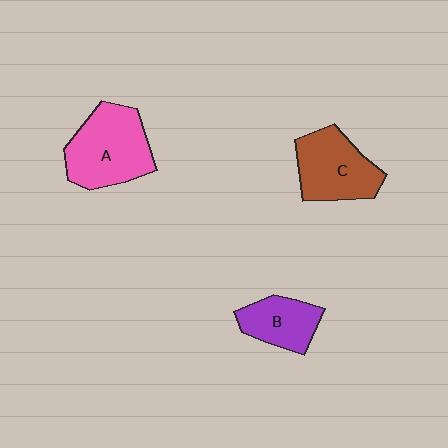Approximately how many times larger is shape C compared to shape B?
Approximately 1.4 times.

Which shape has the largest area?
Shape A (pink).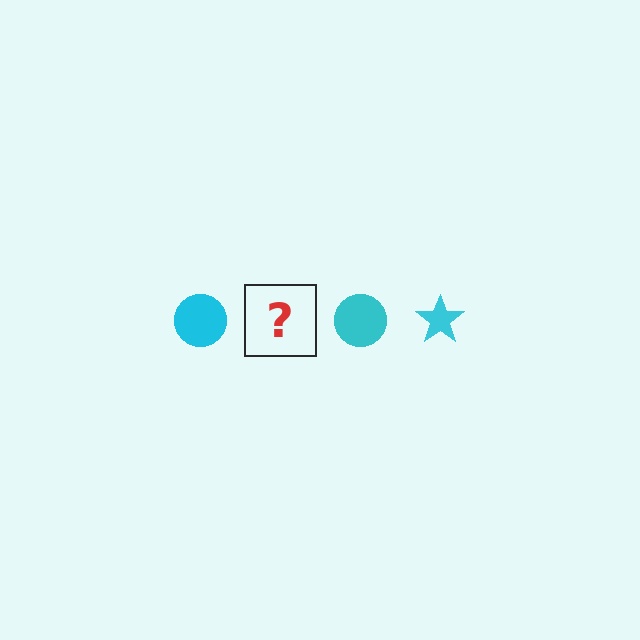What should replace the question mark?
The question mark should be replaced with a cyan star.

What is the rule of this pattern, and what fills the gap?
The rule is that the pattern cycles through circle, star shapes in cyan. The gap should be filled with a cyan star.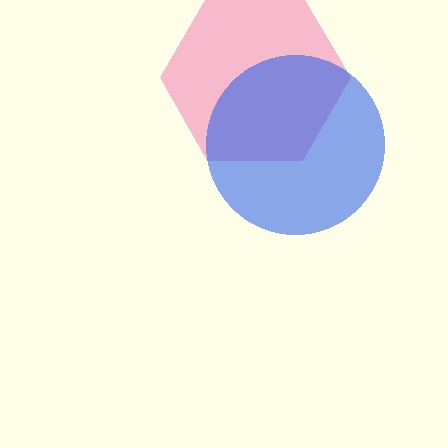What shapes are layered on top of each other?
The layered shapes are: a pink hexagon, a blue circle.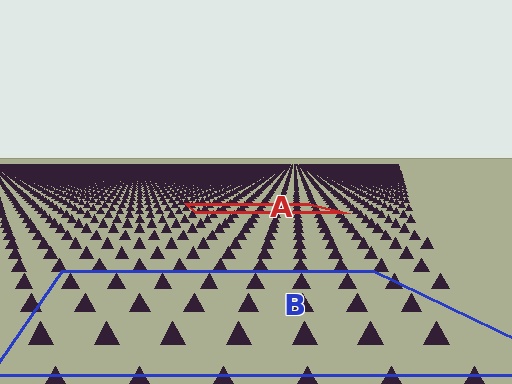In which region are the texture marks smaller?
The texture marks are smaller in region A, because it is farther away.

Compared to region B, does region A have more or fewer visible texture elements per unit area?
Region A has more texture elements per unit area — they are packed more densely because it is farther away.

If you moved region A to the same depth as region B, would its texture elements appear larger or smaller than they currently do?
They would appear larger. At a closer depth, the same texture elements are projected at a bigger on-screen size.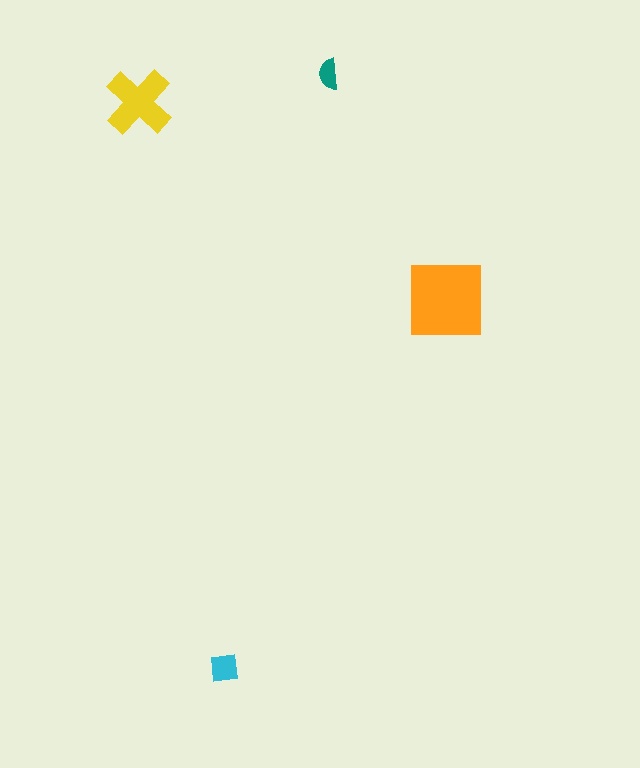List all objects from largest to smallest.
The orange square, the yellow cross, the cyan square, the teal semicircle.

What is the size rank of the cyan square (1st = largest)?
3rd.